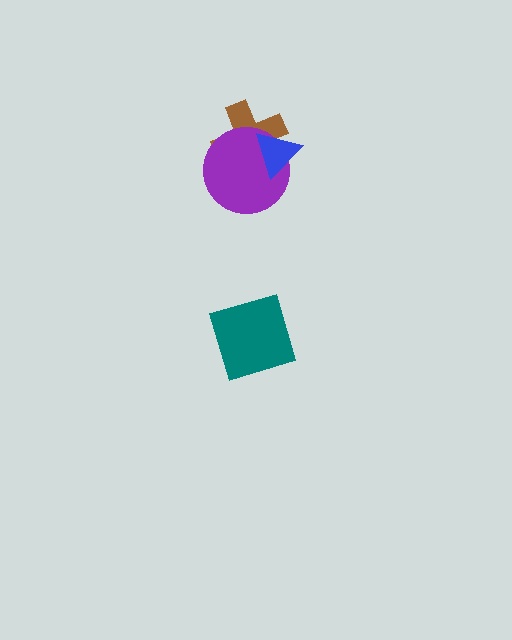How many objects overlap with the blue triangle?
2 objects overlap with the blue triangle.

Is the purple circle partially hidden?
Yes, it is partially covered by another shape.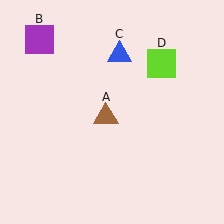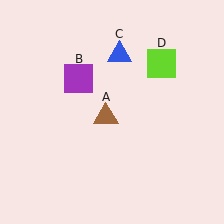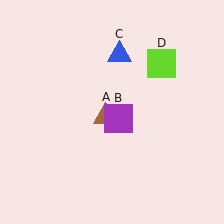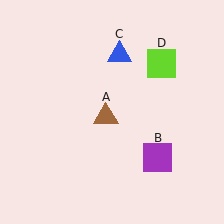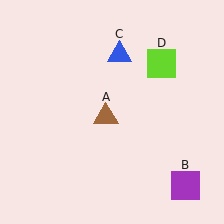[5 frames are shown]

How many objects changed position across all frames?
1 object changed position: purple square (object B).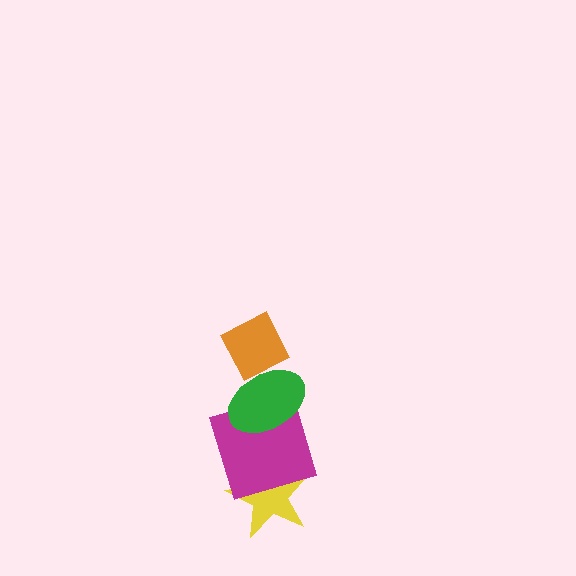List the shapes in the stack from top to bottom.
From top to bottom: the orange diamond, the green ellipse, the magenta square, the yellow star.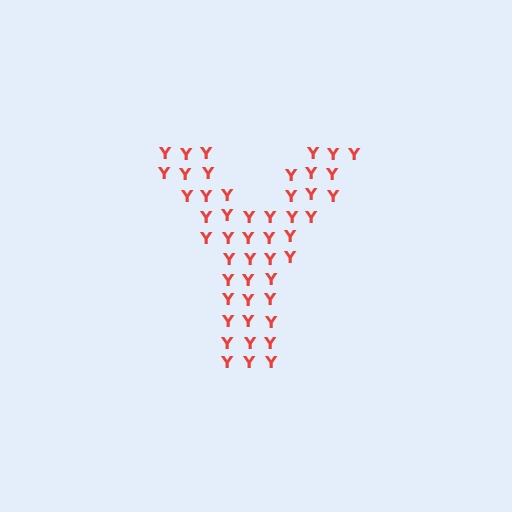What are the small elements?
The small elements are letter Y's.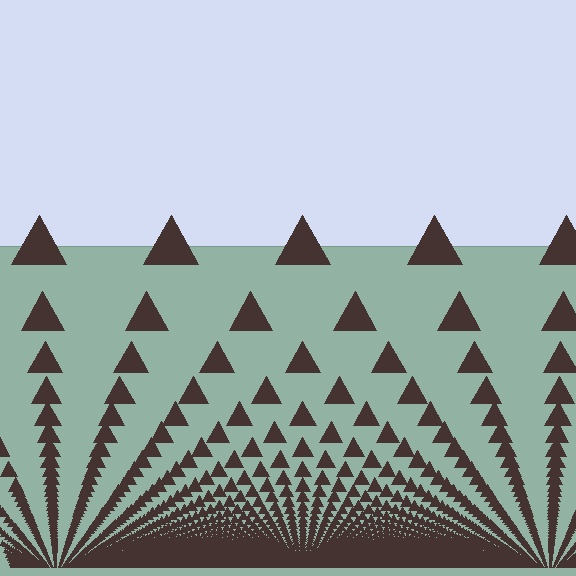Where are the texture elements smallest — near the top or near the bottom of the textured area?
Near the bottom.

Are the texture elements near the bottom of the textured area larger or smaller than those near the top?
Smaller. The gradient is inverted — elements near the bottom are smaller and denser.